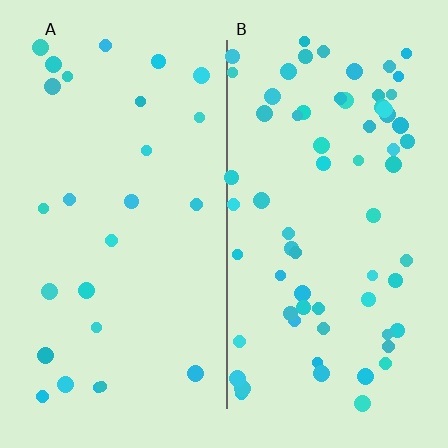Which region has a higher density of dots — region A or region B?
B (the right).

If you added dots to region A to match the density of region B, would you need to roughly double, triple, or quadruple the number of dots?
Approximately triple.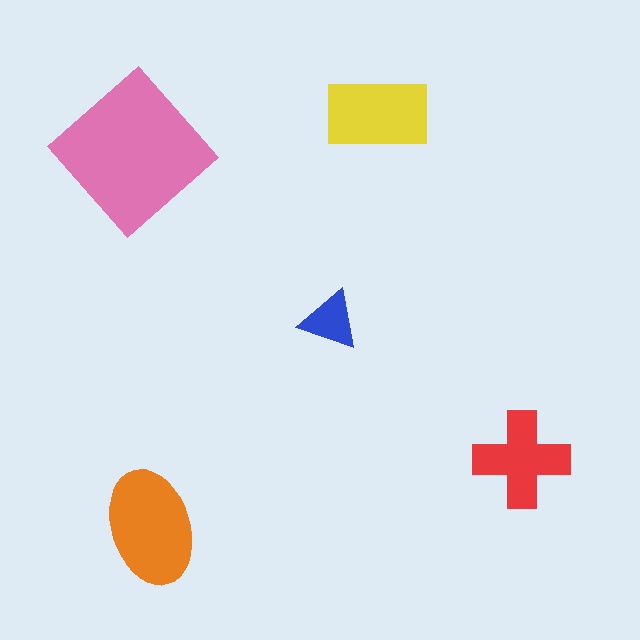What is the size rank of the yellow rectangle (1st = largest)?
3rd.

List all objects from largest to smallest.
The pink diamond, the orange ellipse, the yellow rectangle, the red cross, the blue triangle.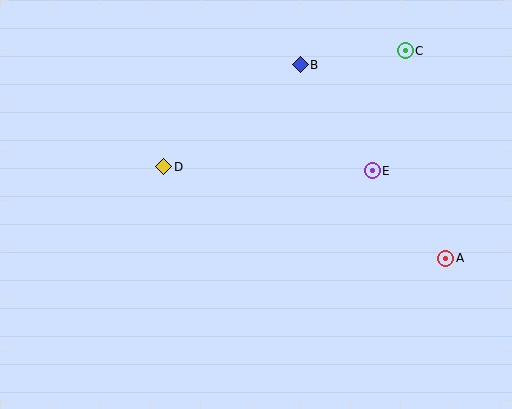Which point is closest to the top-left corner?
Point D is closest to the top-left corner.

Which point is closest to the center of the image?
Point D at (163, 167) is closest to the center.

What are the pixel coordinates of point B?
Point B is at (300, 65).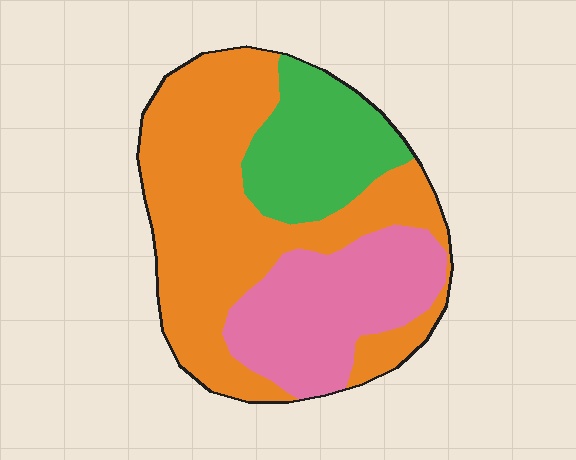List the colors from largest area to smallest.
From largest to smallest: orange, pink, green.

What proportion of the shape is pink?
Pink covers about 25% of the shape.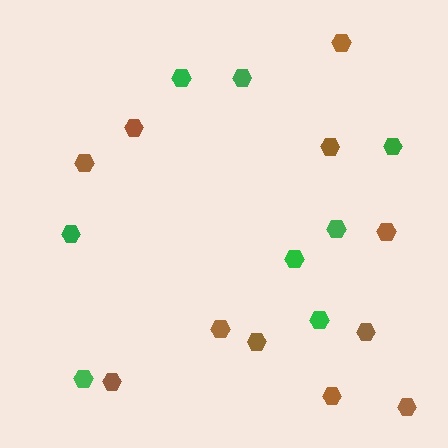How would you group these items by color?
There are 2 groups: one group of brown hexagons (11) and one group of green hexagons (8).